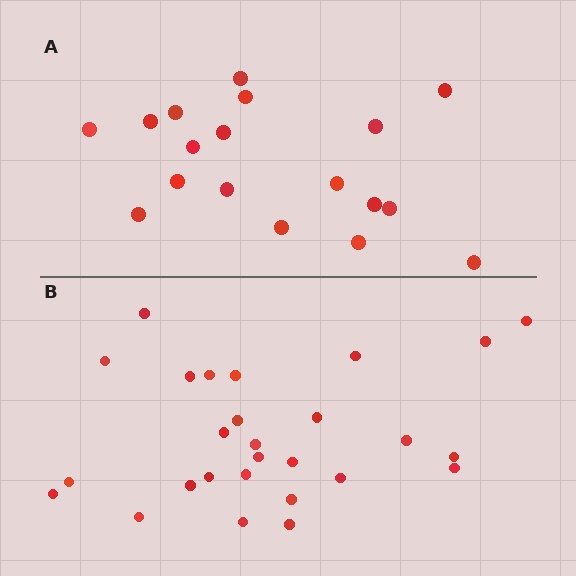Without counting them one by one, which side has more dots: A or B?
Region B (the bottom region) has more dots.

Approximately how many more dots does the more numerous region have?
Region B has roughly 8 or so more dots than region A.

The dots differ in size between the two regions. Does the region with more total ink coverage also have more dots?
No. Region A has more total ink coverage because its dots are larger, but region B actually contains more individual dots. Total area can be misleading — the number of items is what matters here.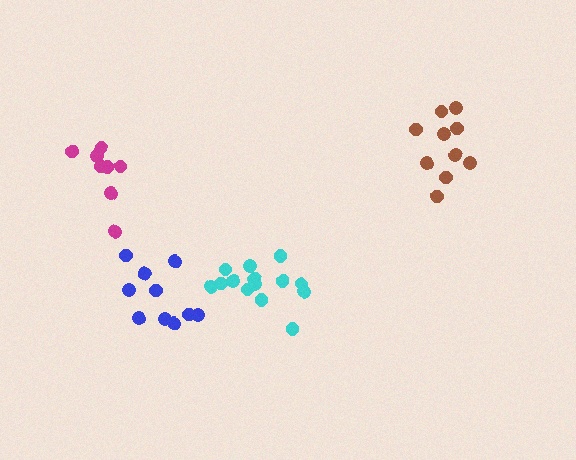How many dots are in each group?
Group 1: 14 dots, Group 2: 10 dots, Group 3: 10 dots, Group 4: 8 dots (42 total).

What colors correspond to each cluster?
The clusters are colored: cyan, brown, blue, magenta.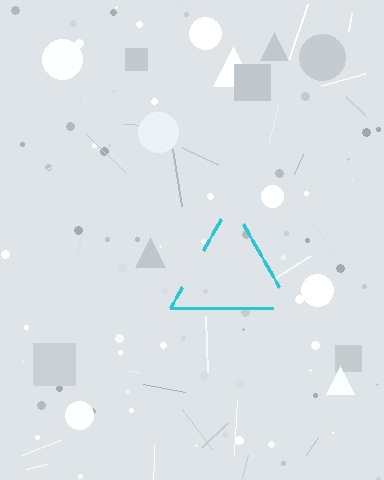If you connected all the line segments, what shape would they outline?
They would outline a triangle.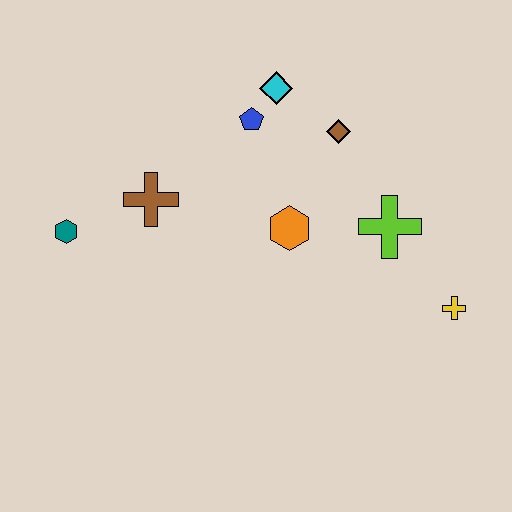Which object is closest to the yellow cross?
The lime cross is closest to the yellow cross.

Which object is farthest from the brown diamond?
The teal hexagon is farthest from the brown diamond.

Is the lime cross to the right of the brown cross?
Yes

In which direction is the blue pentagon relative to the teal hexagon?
The blue pentagon is to the right of the teal hexagon.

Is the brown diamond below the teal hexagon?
No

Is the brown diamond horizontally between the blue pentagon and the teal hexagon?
No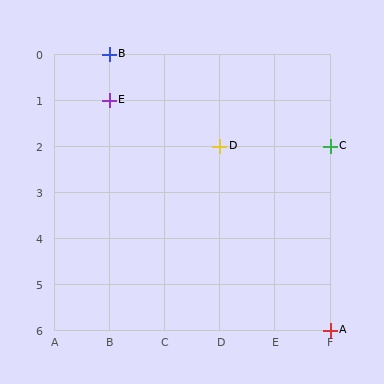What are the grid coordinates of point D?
Point D is at grid coordinates (D, 2).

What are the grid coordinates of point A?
Point A is at grid coordinates (F, 6).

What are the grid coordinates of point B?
Point B is at grid coordinates (B, 0).